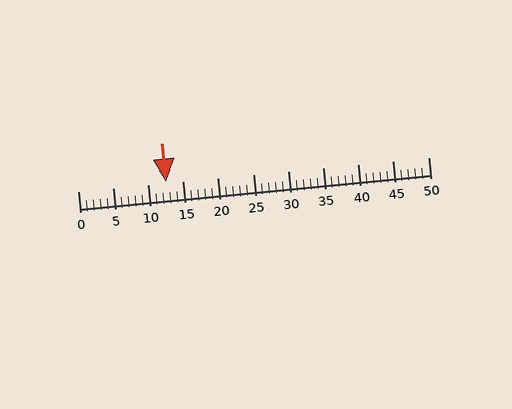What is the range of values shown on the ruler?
The ruler shows values from 0 to 50.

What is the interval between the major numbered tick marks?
The major tick marks are spaced 5 units apart.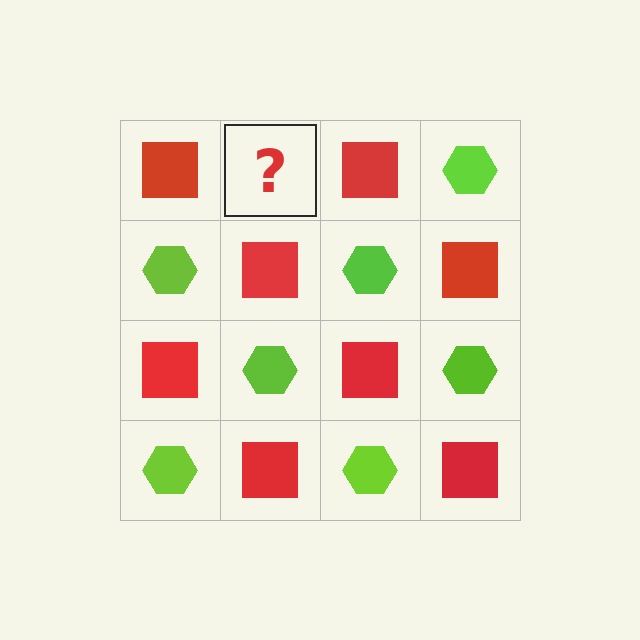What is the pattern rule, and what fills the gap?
The rule is that it alternates red square and lime hexagon in a checkerboard pattern. The gap should be filled with a lime hexagon.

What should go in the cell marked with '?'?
The missing cell should contain a lime hexagon.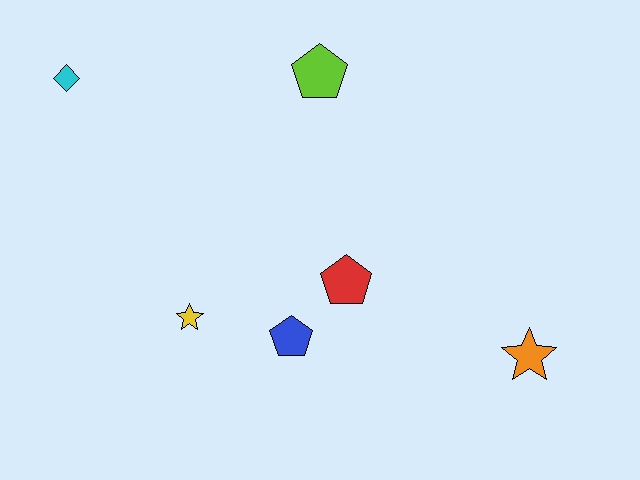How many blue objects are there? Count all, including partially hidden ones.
There is 1 blue object.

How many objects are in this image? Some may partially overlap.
There are 6 objects.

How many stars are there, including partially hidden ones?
There are 2 stars.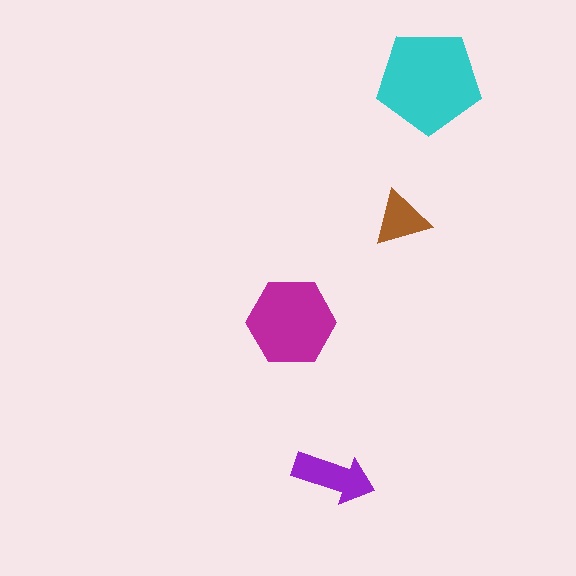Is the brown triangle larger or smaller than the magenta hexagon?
Smaller.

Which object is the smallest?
The brown triangle.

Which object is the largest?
The cyan pentagon.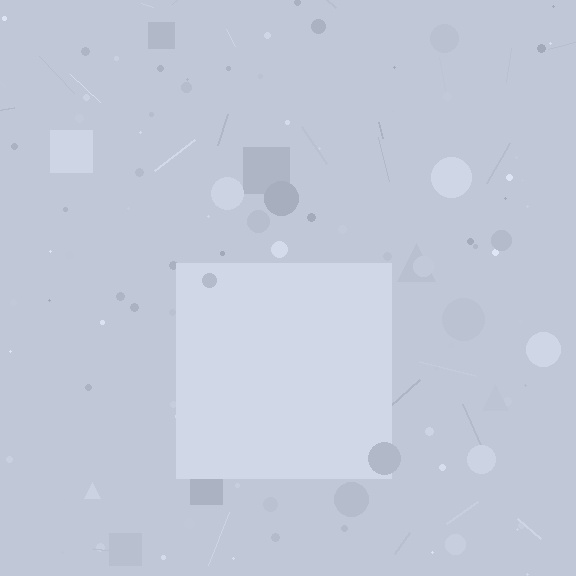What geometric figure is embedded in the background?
A square is embedded in the background.